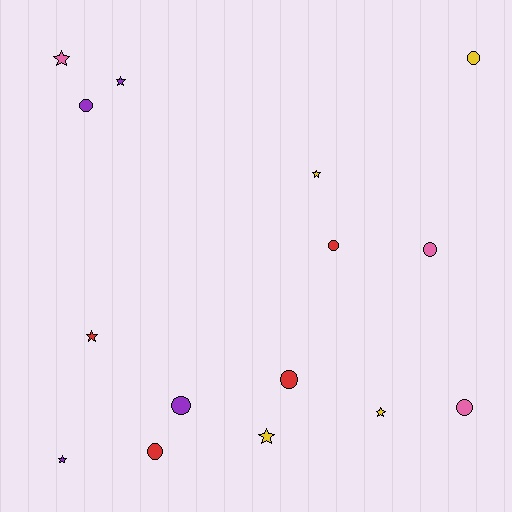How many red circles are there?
There are 3 red circles.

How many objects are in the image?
There are 15 objects.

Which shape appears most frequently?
Circle, with 8 objects.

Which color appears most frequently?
Purple, with 4 objects.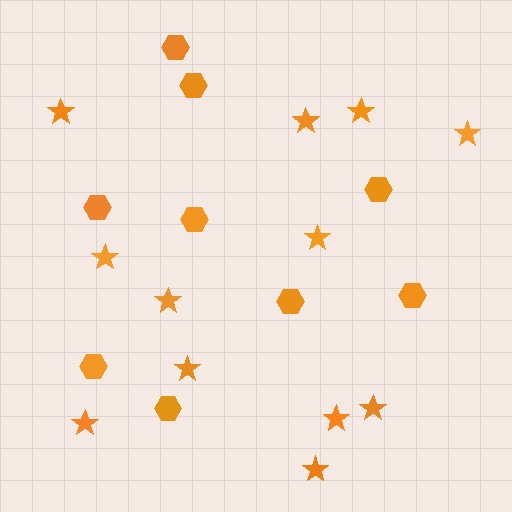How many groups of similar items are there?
There are 2 groups: one group of hexagons (9) and one group of stars (12).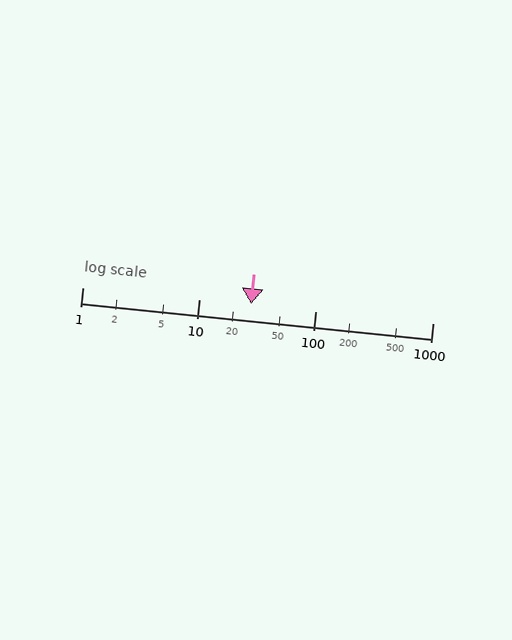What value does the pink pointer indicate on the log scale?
The pointer indicates approximately 28.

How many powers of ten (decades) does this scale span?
The scale spans 3 decades, from 1 to 1000.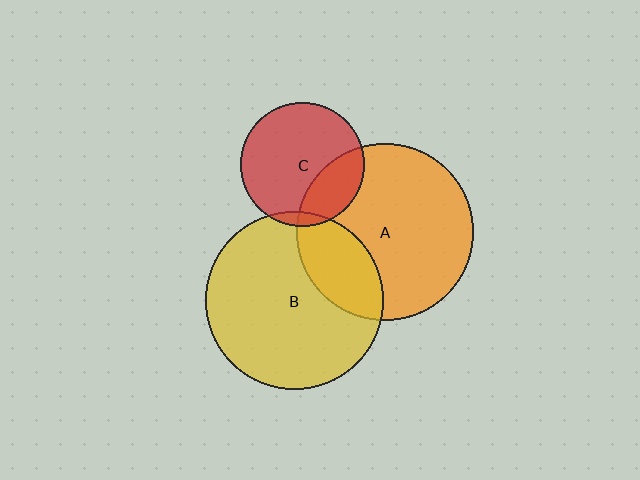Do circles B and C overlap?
Yes.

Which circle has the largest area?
Circle B (yellow).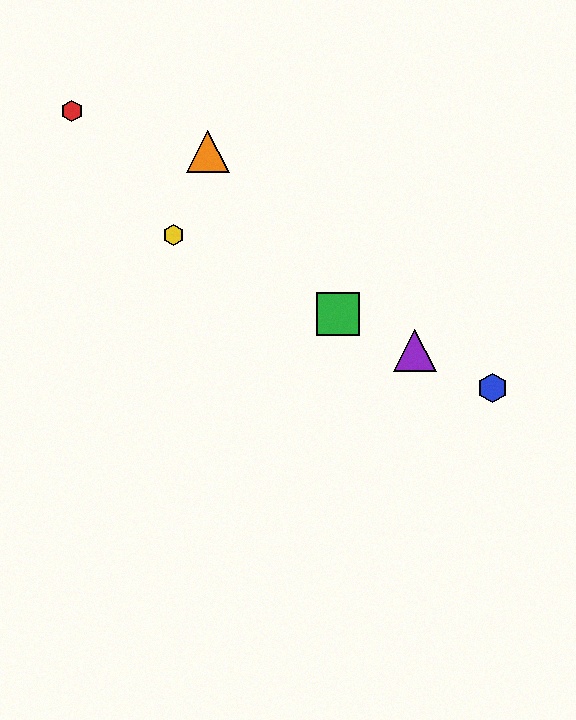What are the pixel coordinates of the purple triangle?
The purple triangle is at (415, 351).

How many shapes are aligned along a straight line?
4 shapes (the blue hexagon, the green square, the yellow hexagon, the purple triangle) are aligned along a straight line.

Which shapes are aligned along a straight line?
The blue hexagon, the green square, the yellow hexagon, the purple triangle are aligned along a straight line.